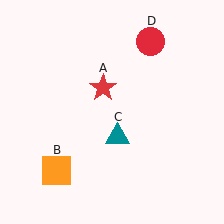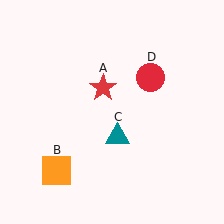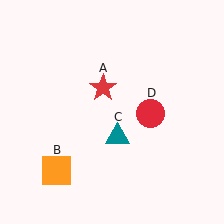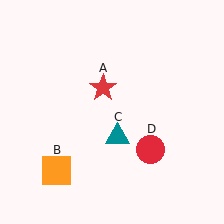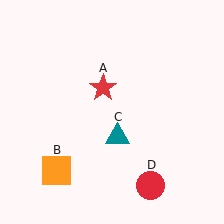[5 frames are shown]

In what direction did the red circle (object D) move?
The red circle (object D) moved down.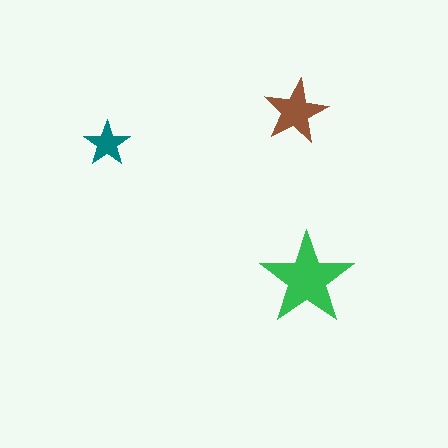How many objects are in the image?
There are 3 objects in the image.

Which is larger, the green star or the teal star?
The green one.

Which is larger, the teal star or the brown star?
The brown one.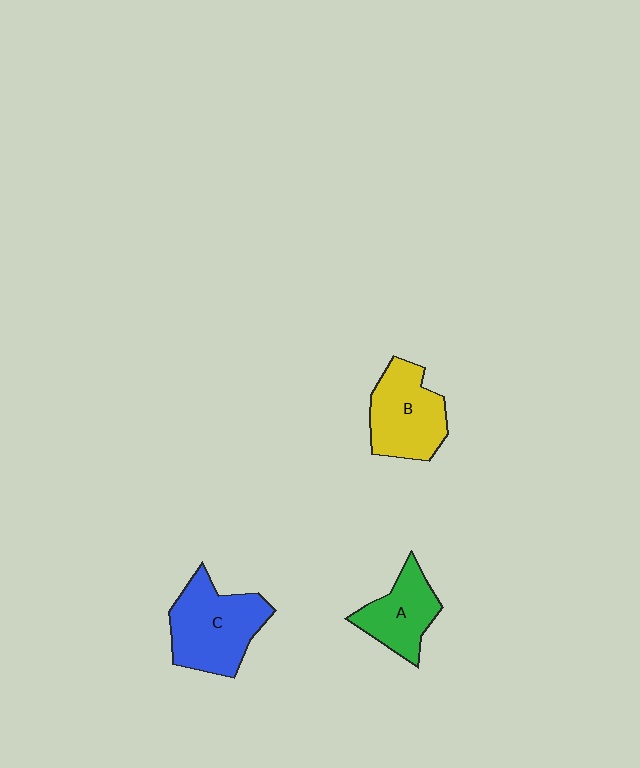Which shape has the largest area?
Shape C (blue).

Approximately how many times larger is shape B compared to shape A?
Approximately 1.3 times.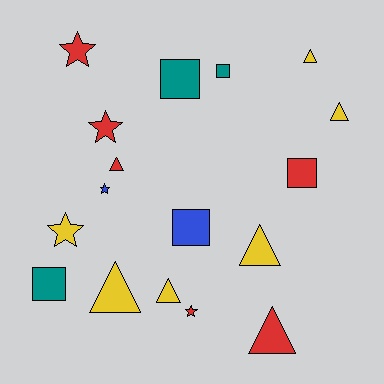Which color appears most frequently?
Yellow, with 6 objects.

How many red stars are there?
There are 3 red stars.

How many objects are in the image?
There are 17 objects.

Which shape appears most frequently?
Triangle, with 7 objects.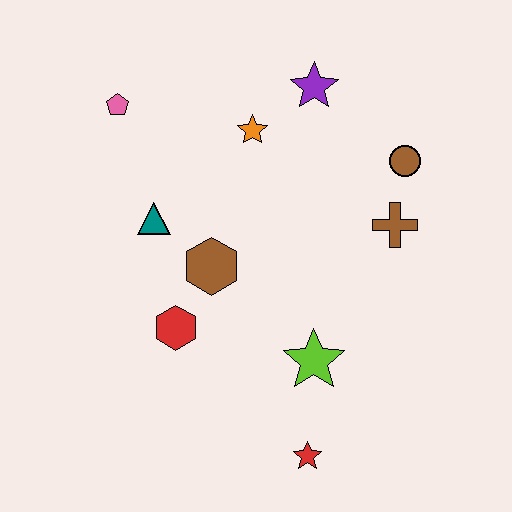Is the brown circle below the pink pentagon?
Yes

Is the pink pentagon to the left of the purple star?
Yes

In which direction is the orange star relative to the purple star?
The orange star is to the left of the purple star.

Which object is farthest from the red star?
The pink pentagon is farthest from the red star.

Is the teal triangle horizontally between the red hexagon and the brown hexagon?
No